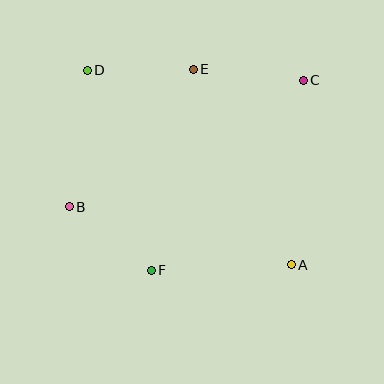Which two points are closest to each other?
Points B and F are closest to each other.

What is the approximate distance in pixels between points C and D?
The distance between C and D is approximately 216 pixels.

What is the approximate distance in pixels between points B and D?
The distance between B and D is approximately 138 pixels.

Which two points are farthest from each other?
Points A and D are farthest from each other.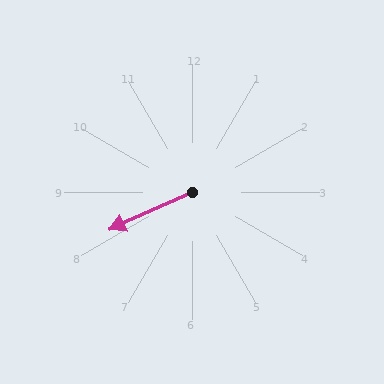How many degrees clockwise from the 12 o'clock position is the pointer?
Approximately 246 degrees.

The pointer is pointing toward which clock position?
Roughly 8 o'clock.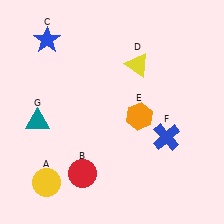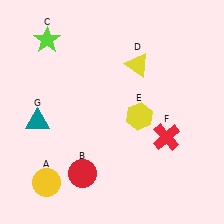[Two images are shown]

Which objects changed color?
C changed from blue to lime. E changed from orange to yellow. F changed from blue to red.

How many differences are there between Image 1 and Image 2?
There are 3 differences between the two images.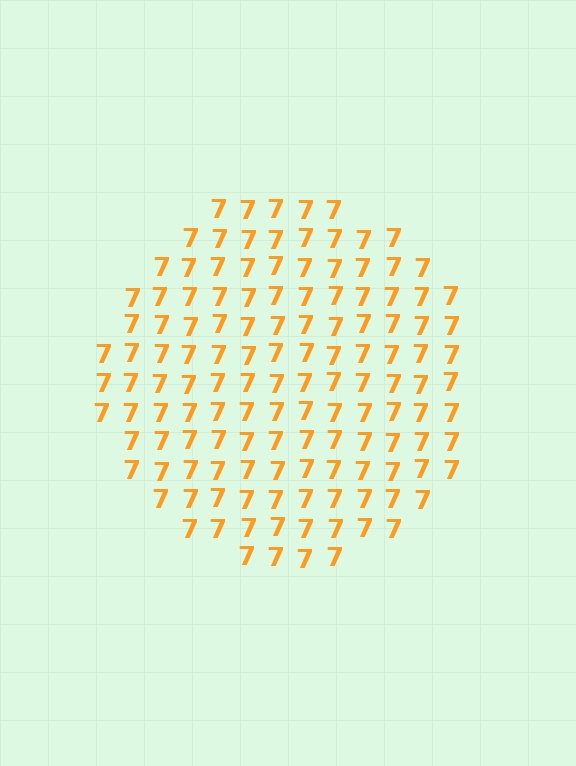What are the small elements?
The small elements are digit 7's.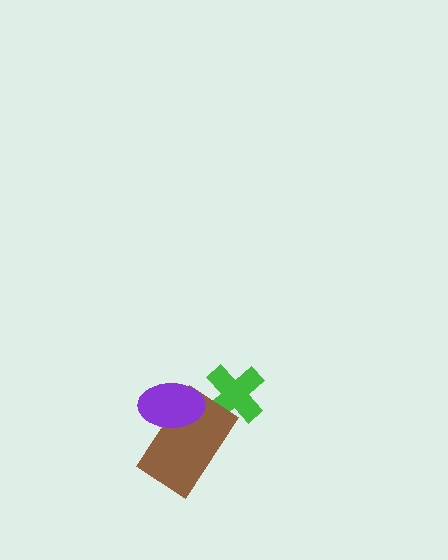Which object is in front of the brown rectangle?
The purple ellipse is in front of the brown rectangle.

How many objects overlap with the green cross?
1 object overlaps with the green cross.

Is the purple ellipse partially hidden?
No, no other shape covers it.